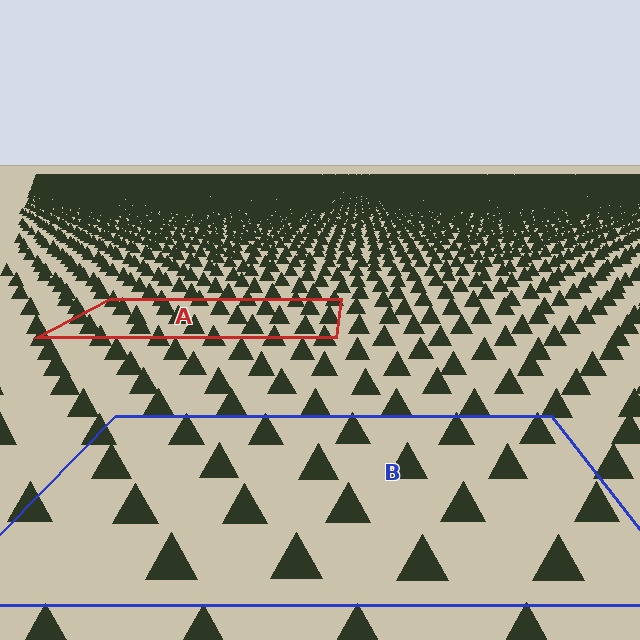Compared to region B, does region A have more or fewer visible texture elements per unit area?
Region A has more texture elements per unit area — they are packed more densely because it is farther away.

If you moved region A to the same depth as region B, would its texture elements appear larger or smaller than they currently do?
They would appear larger. At a closer depth, the same texture elements are projected at a bigger on-screen size.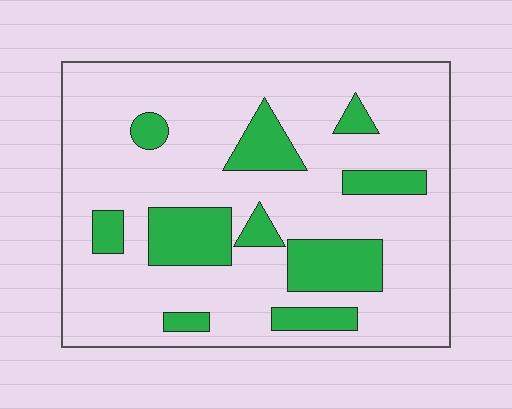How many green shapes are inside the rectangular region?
10.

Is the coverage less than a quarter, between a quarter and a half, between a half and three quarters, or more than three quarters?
Less than a quarter.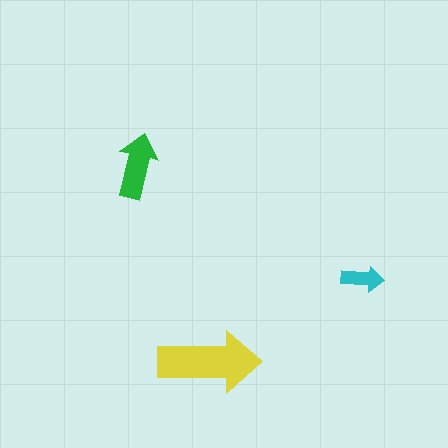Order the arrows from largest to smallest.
the yellow one, the green one, the cyan one.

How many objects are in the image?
There are 3 objects in the image.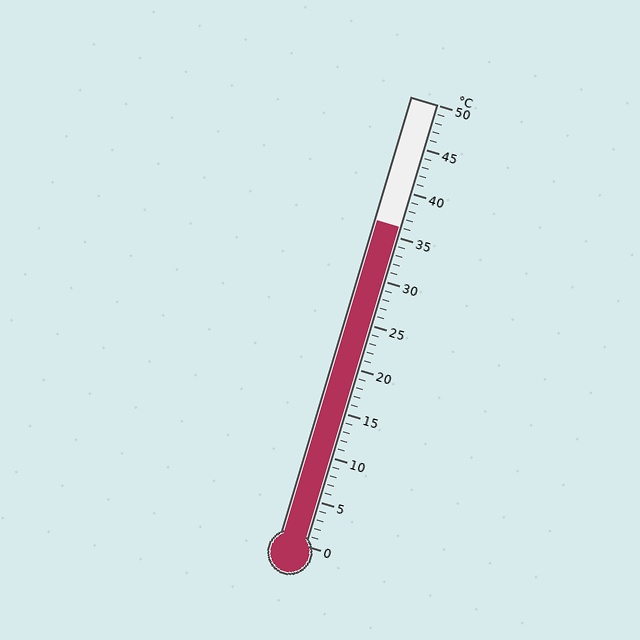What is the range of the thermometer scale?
The thermometer scale ranges from 0°C to 50°C.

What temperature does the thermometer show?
The thermometer shows approximately 36°C.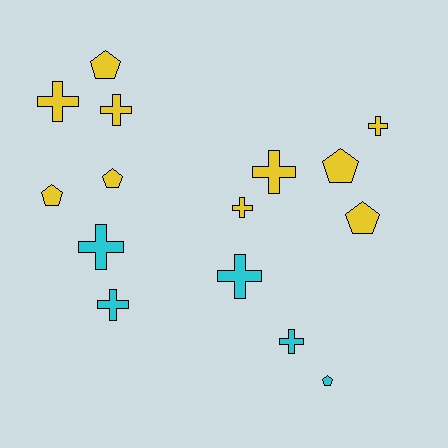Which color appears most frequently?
Yellow, with 10 objects.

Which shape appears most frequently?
Cross, with 9 objects.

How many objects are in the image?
There are 15 objects.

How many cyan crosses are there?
There are 4 cyan crosses.